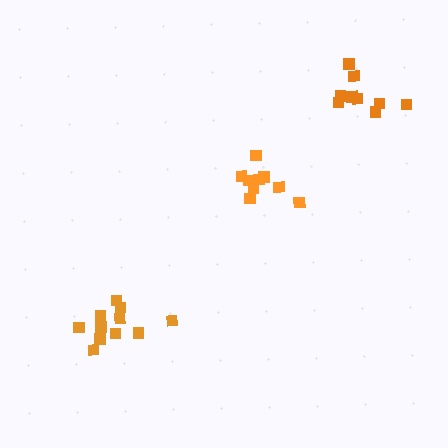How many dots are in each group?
Group 1: 9 dots, Group 2: 11 dots, Group 3: 9 dots (29 total).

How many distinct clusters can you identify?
There are 3 distinct clusters.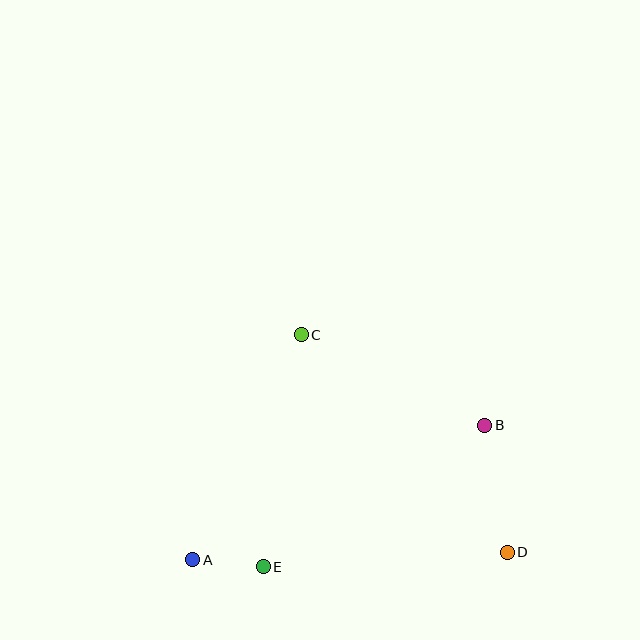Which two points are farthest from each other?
Points A and B are farthest from each other.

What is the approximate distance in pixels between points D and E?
The distance between D and E is approximately 244 pixels.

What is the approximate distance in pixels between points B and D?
The distance between B and D is approximately 129 pixels.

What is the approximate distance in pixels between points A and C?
The distance between A and C is approximately 250 pixels.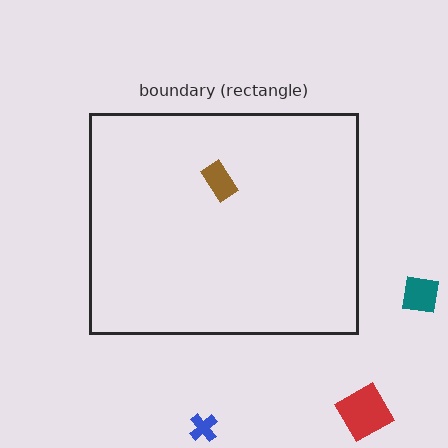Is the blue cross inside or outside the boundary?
Outside.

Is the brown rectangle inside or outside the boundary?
Inside.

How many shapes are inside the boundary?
1 inside, 3 outside.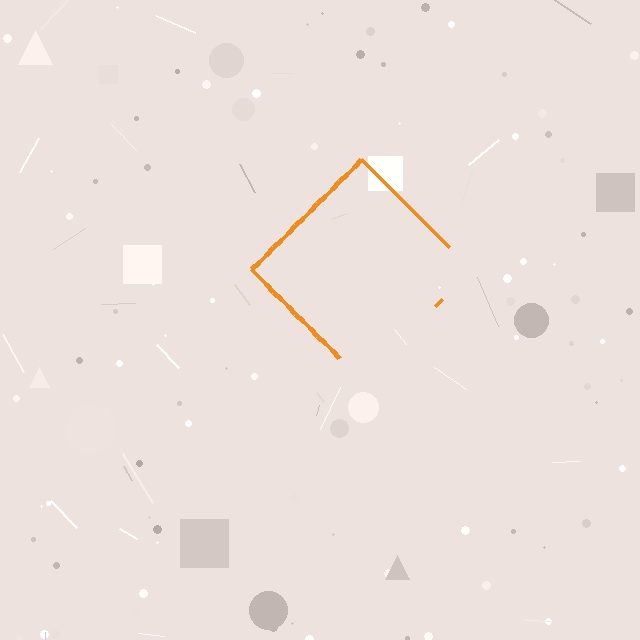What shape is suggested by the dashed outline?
The dashed outline suggests a diamond.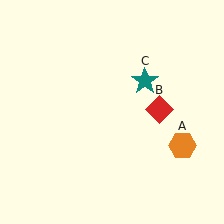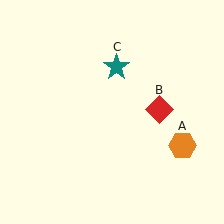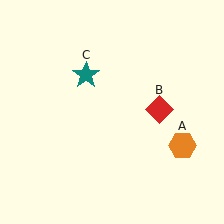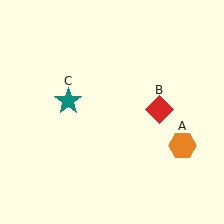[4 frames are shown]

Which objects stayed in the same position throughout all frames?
Orange hexagon (object A) and red diamond (object B) remained stationary.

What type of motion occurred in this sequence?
The teal star (object C) rotated counterclockwise around the center of the scene.